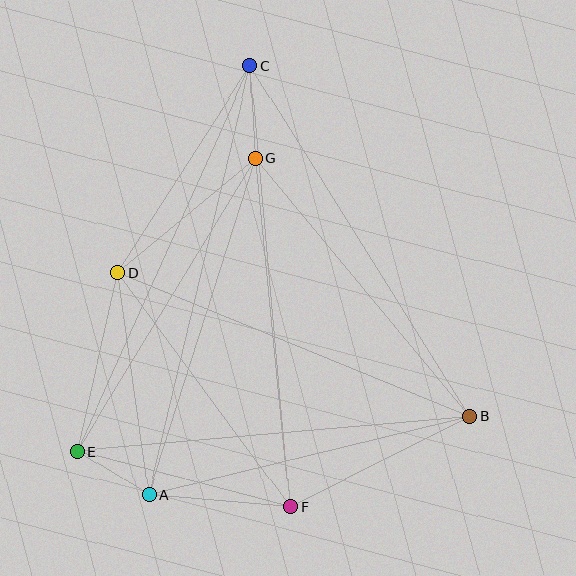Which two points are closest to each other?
Points A and E are closest to each other.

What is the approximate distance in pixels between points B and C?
The distance between B and C is approximately 414 pixels.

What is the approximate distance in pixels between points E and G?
The distance between E and G is approximately 343 pixels.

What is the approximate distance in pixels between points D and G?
The distance between D and G is approximately 179 pixels.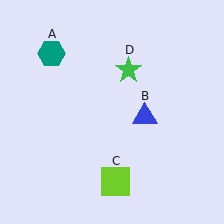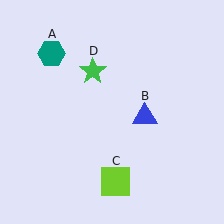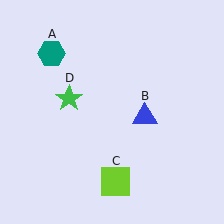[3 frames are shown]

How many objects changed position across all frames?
1 object changed position: green star (object D).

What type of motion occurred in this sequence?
The green star (object D) rotated counterclockwise around the center of the scene.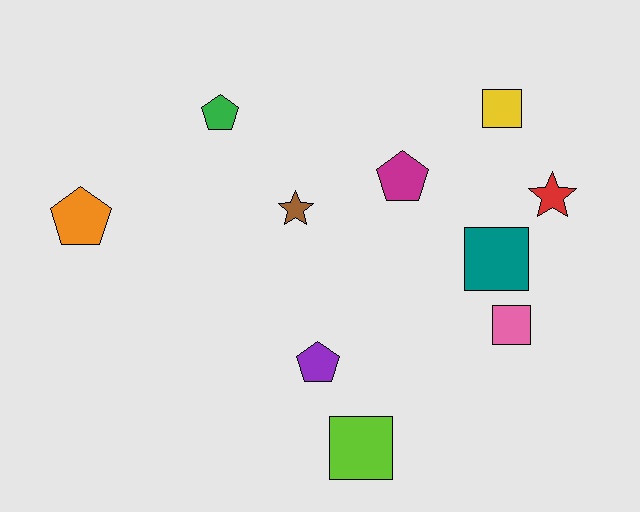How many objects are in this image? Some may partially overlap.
There are 10 objects.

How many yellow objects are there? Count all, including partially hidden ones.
There is 1 yellow object.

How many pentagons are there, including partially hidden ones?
There are 4 pentagons.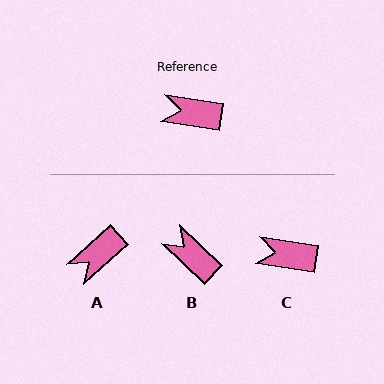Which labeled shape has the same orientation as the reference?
C.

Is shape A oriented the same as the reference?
No, it is off by about 50 degrees.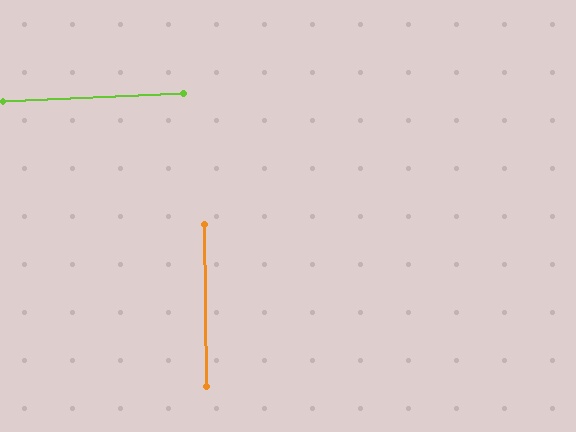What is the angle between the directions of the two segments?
Approximately 88 degrees.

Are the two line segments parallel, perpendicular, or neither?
Perpendicular — they meet at approximately 88°.